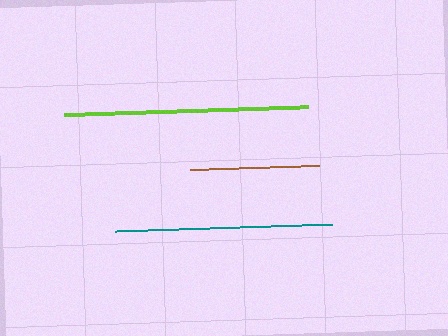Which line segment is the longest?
The lime line is the longest at approximately 245 pixels.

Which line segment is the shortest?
The brown line is the shortest at approximately 129 pixels.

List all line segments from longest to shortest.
From longest to shortest: lime, teal, brown.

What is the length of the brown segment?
The brown segment is approximately 129 pixels long.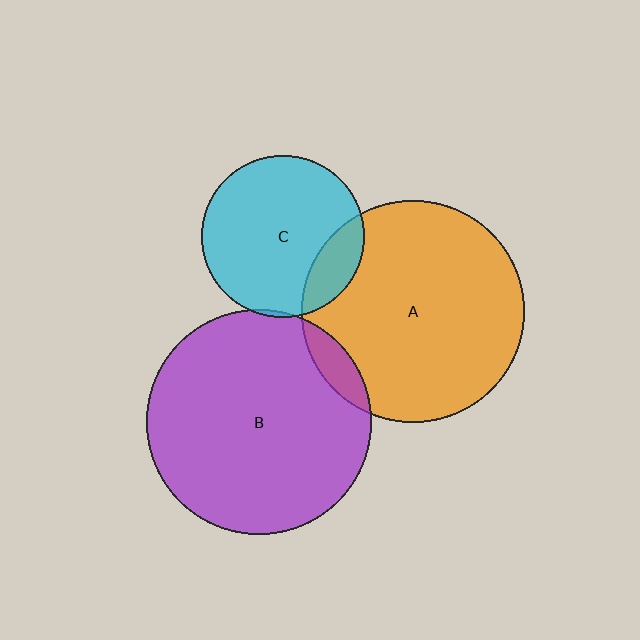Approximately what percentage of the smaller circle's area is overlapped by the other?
Approximately 5%.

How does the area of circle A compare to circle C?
Approximately 1.9 times.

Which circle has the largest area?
Circle B (purple).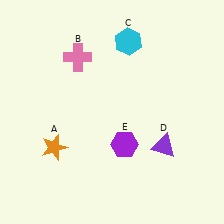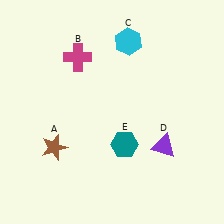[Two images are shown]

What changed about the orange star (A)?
In Image 1, A is orange. In Image 2, it changed to brown.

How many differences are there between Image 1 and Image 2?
There are 3 differences between the two images.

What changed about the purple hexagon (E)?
In Image 1, E is purple. In Image 2, it changed to teal.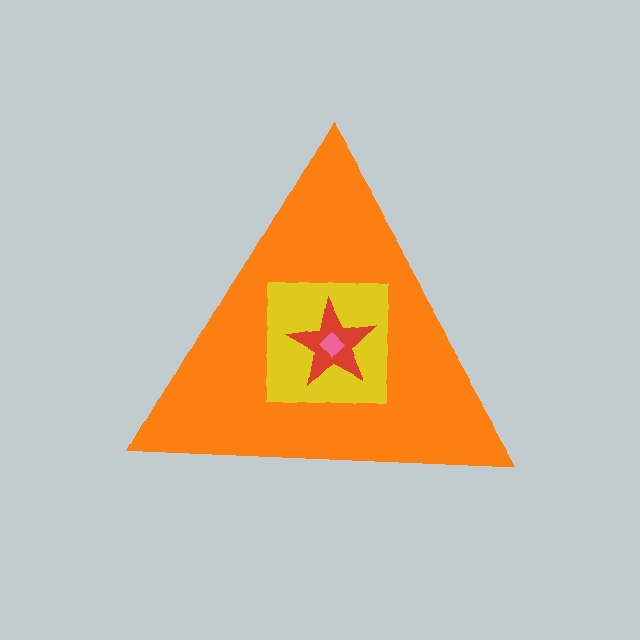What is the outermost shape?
The orange triangle.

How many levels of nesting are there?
4.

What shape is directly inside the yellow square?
The red star.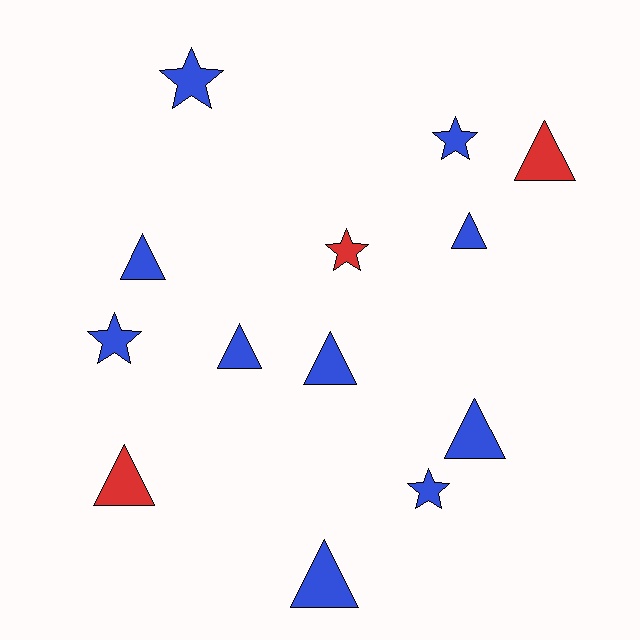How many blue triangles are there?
There are 6 blue triangles.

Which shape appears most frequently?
Triangle, with 8 objects.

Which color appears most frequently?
Blue, with 10 objects.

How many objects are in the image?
There are 13 objects.